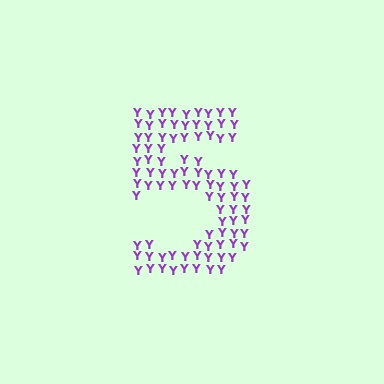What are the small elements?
The small elements are letter Y's.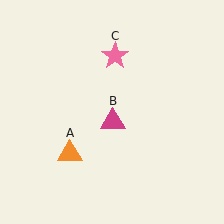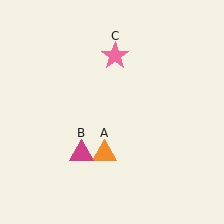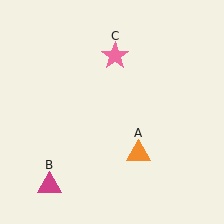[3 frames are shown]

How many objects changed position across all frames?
2 objects changed position: orange triangle (object A), magenta triangle (object B).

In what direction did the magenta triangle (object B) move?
The magenta triangle (object B) moved down and to the left.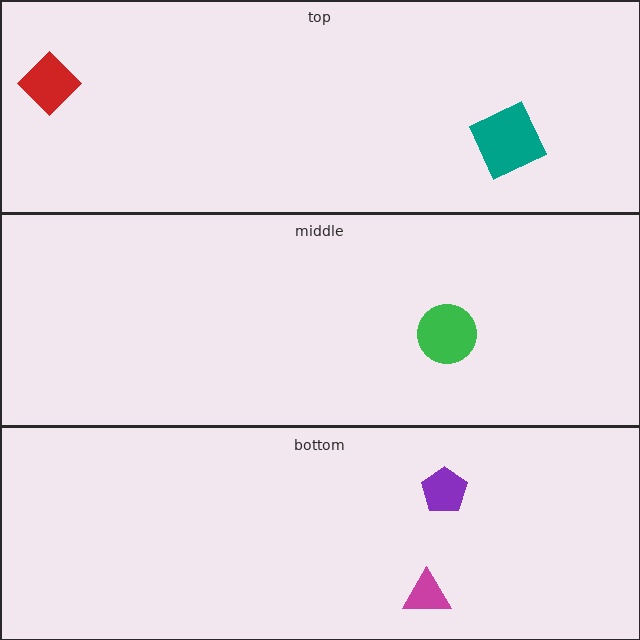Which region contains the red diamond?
The top region.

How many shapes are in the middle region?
1.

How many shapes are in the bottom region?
2.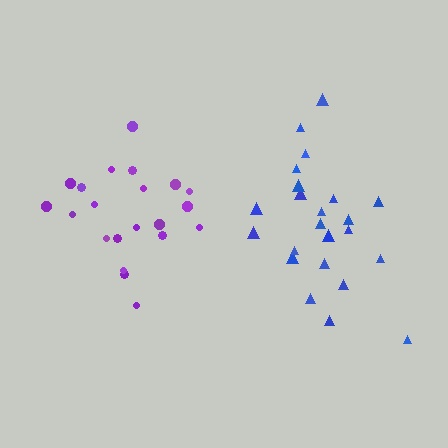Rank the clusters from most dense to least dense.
purple, blue.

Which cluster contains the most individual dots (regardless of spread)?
Blue (23).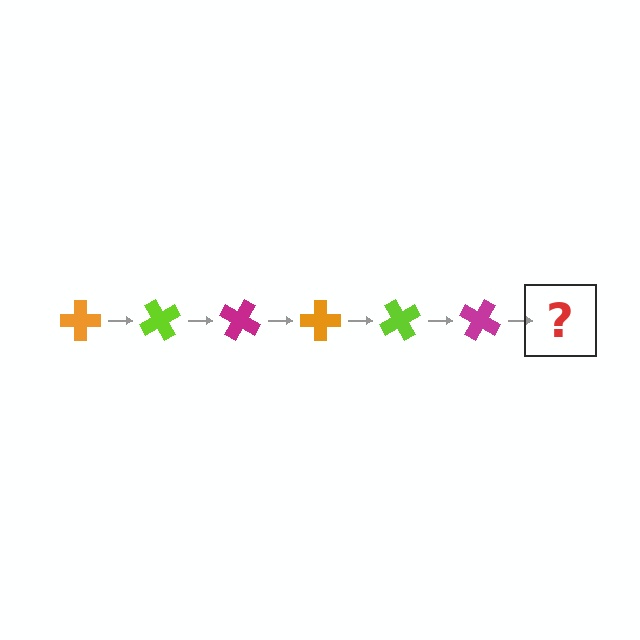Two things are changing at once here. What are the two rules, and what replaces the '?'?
The two rules are that it rotates 60 degrees each step and the color cycles through orange, lime, and magenta. The '?' should be an orange cross, rotated 360 degrees from the start.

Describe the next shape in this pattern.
It should be an orange cross, rotated 360 degrees from the start.